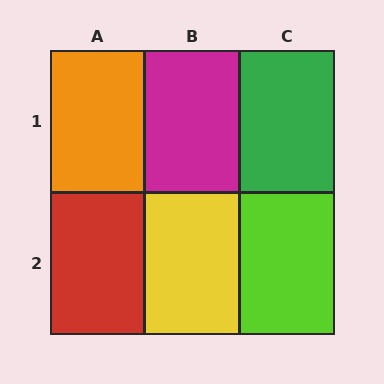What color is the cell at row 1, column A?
Orange.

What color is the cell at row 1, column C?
Green.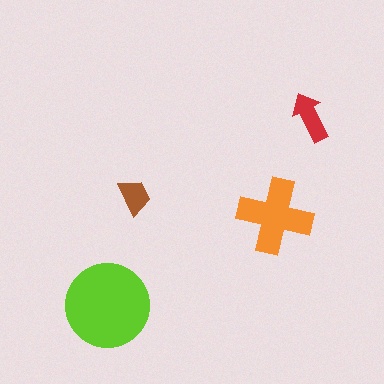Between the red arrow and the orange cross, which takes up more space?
The orange cross.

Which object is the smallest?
The brown trapezoid.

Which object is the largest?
The lime circle.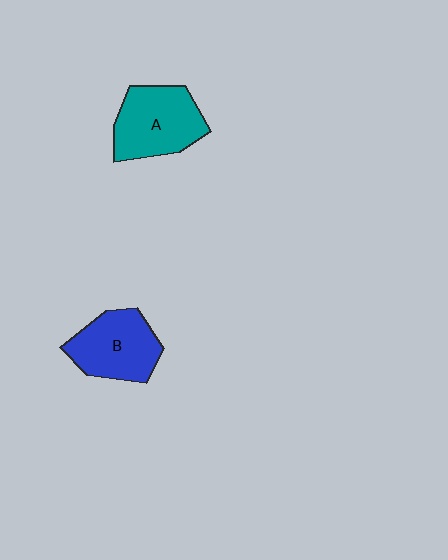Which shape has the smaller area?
Shape B (blue).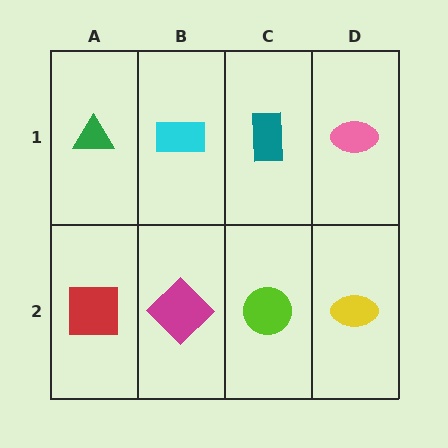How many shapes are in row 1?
4 shapes.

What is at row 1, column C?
A teal rectangle.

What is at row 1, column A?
A green triangle.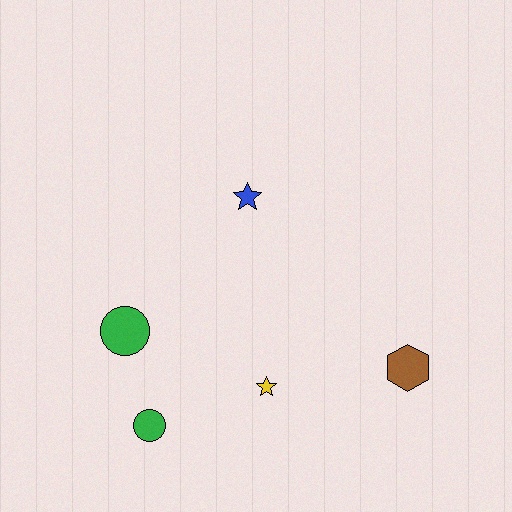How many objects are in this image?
There are 5 objects.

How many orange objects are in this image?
There are no orange objects.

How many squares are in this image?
There are no squares.